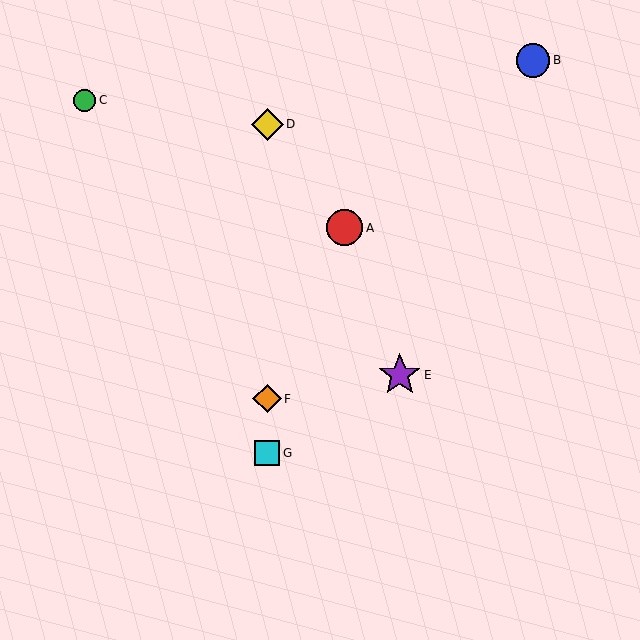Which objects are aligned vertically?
Objects D, F, G are aligned vertically.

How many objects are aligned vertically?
3 objects (D, F, G) are aligned vertically.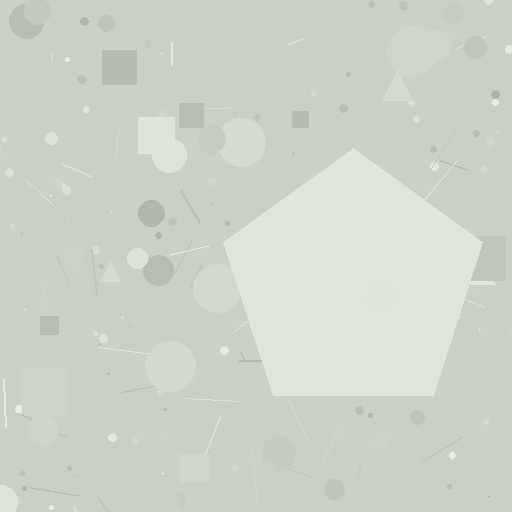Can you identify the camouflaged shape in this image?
The camouflaged shape is a pentagon.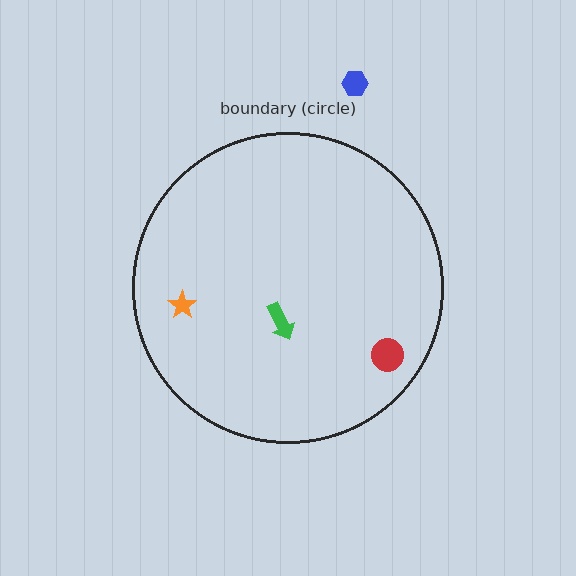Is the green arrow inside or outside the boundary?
Inside.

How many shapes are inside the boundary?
3 inside, 1 outside.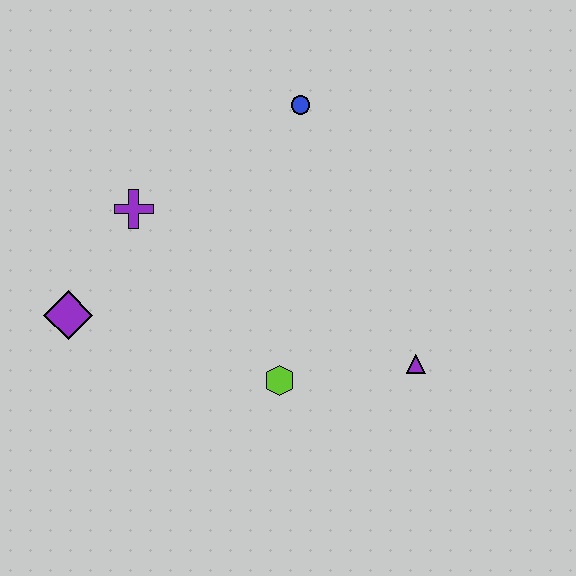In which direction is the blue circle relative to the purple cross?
The blue circle is to the right of the purple cross.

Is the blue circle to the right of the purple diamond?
Yes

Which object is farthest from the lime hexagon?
The blue circle is farthest from the lime hexagon.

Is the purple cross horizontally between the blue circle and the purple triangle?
No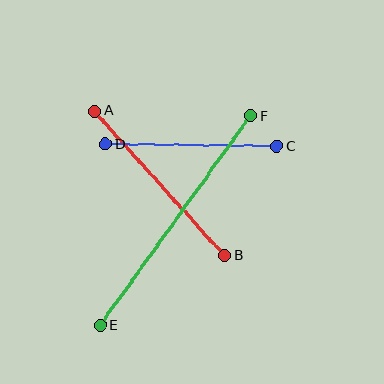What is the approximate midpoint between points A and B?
The midpoint is at approximately (160, 183) pixels.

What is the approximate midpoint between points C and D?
The midpoint is at approximately (191, 145) pixels.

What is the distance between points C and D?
The distance is approximately 171 pixels.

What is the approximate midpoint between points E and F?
The midpoint is at approximately (175, 221) pixels.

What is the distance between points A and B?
The distance is approximately 194 pixels.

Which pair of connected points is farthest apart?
Points E and F are farthest apart.